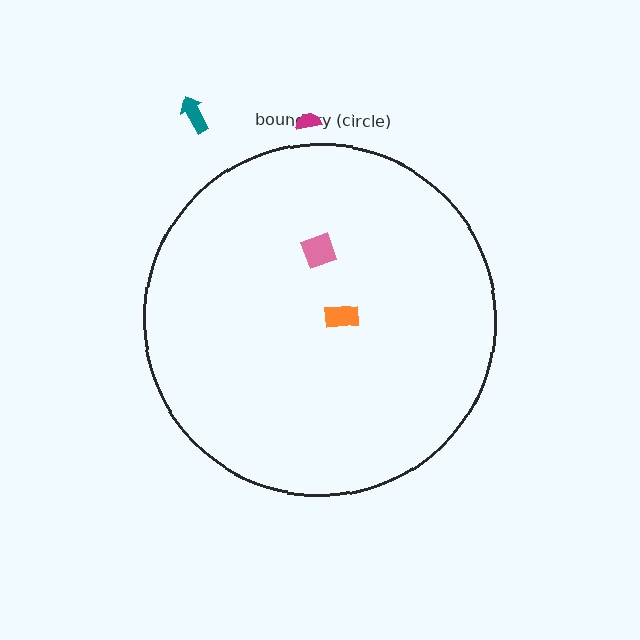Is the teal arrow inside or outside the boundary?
Outside.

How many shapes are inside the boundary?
2 inside, 2 outside.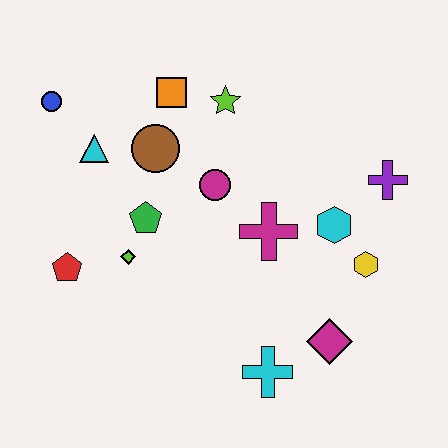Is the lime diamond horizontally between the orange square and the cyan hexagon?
No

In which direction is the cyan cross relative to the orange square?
The cyan cross is below the orange square.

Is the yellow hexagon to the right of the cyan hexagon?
Yes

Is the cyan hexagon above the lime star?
No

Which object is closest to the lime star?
The orange square is closest to the lime star.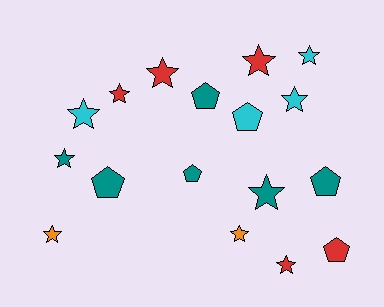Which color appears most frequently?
Teal, with 6 objects.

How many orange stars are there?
There are 2 orange stars.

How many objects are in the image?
There are 17 objects.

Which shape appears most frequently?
Star, with 11 objects.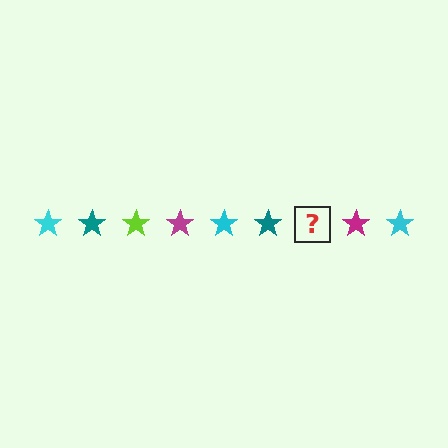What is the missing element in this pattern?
The missing element is a lime star.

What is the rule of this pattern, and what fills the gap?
The rule is that the pattern cycles through cyan, teal, lime, magenta stars. The gap should be filled with a lime star.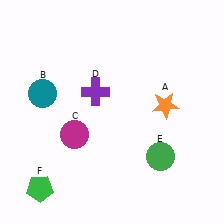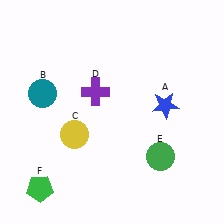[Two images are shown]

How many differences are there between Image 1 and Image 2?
There are 2 differences between the two images.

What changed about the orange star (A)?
In Image 1, A is orange. In Image 2, it changed to blue.